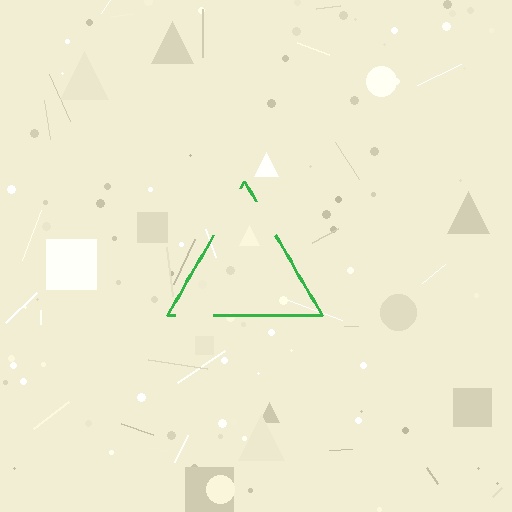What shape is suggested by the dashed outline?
The dashed outline suggests a triangle.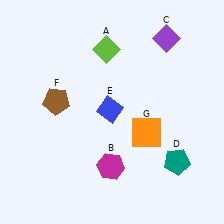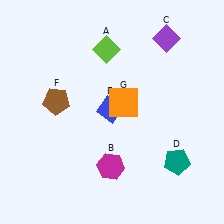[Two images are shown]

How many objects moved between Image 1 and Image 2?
1 object moved between the two images.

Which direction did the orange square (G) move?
The orange square (G) moved up.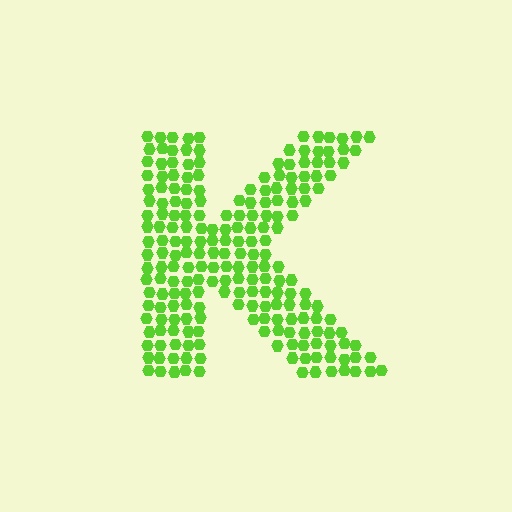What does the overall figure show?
The overall figure shows the letter K.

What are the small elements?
The small elements are hexagons.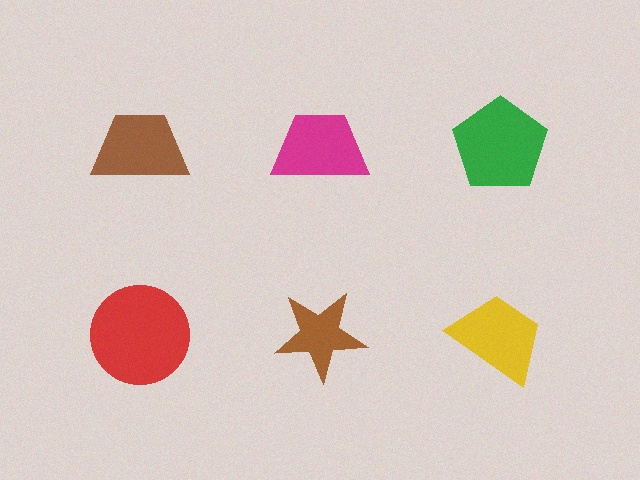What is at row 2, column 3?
A yellow trapezoid.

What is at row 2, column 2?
A brown star.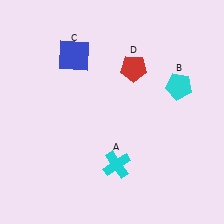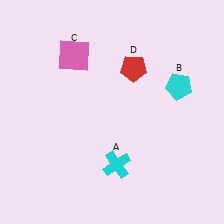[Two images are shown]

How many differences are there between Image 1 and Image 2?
There is 1 difference between the two images.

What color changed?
The square (C) changed from blue in Image 1 to pink in Image 2.